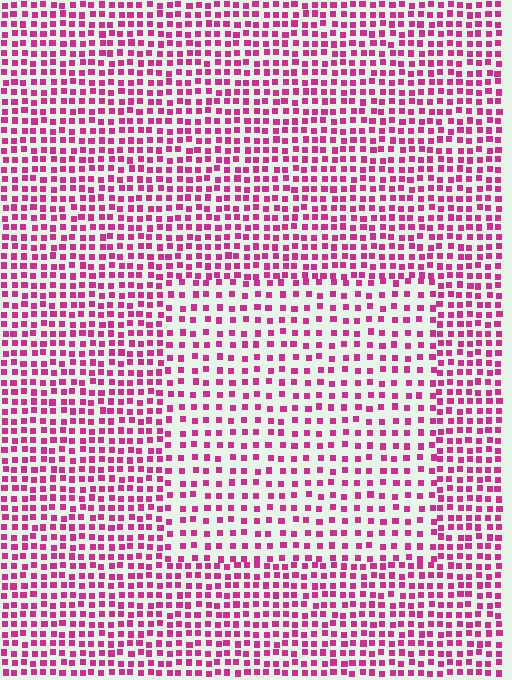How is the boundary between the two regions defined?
The boundary is defined by a change in element density (approximately 1.7x ratio). All elements are the same color, size, and shape.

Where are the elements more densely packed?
The elements are more densely packed outside the rectangle boundary.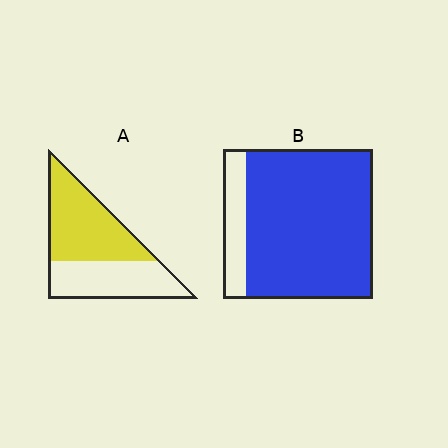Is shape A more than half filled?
Yes.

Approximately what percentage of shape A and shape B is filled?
A is approximately 55% and B is approximately 85%.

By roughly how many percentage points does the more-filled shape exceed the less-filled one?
By roughly 30 percentage points (B over A).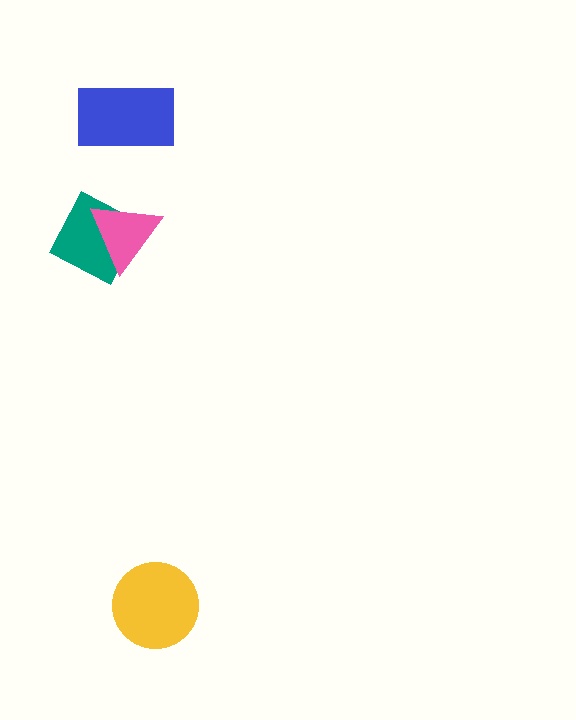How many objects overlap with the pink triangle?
1 object overlaps with the pink triangle.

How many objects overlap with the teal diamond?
1 object overlaps with the teal diamond.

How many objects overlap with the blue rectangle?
0 objects overlap with the blue rectangle.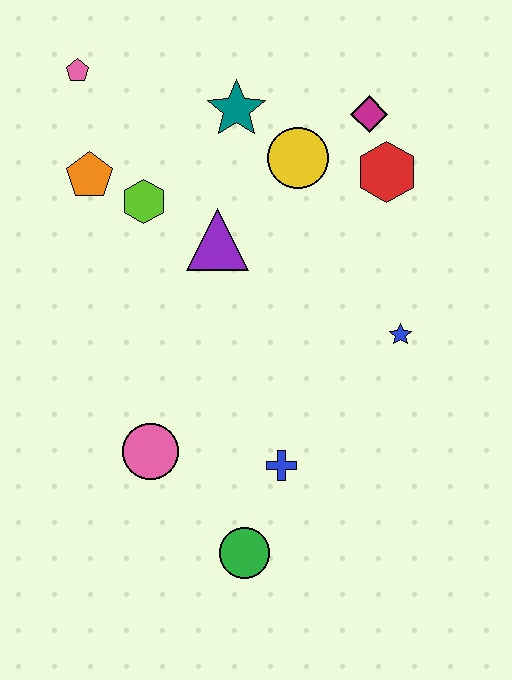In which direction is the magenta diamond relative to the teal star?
The magenta diamond is to the right of the teal star.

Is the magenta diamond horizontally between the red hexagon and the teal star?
Yes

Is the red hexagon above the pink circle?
Yes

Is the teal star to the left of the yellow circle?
Yes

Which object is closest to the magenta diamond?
The red hexagon is closest to the magenta diamond.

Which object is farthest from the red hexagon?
The green circle is farthest from the red hexagon.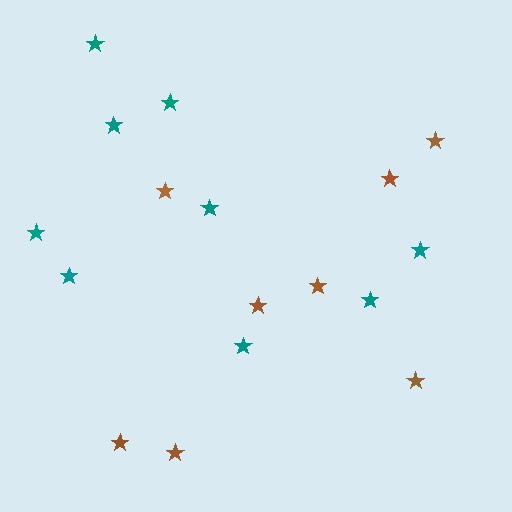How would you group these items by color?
There are 2 groups: one group of brown stars (8) and one group of teal stars (9).